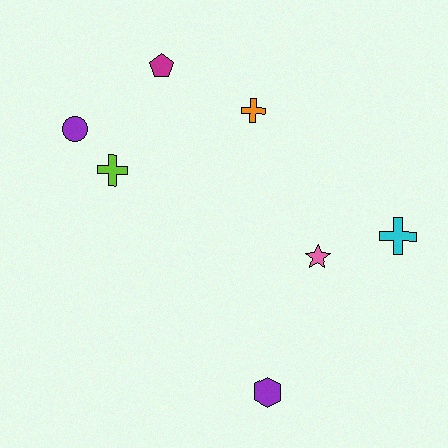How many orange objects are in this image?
There is 1 orange object.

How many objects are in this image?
There are 7 objects.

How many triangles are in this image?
There are no triangles.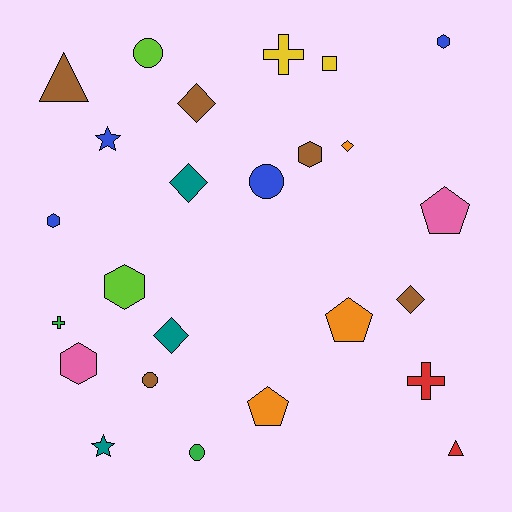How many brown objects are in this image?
There are 5 brown objects.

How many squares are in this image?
There is 1 square.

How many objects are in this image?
There are 25 objects.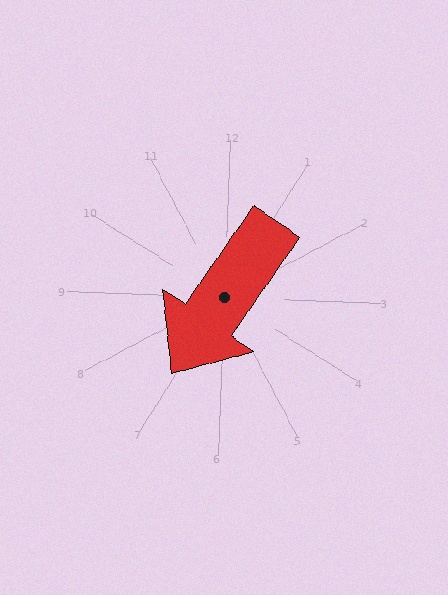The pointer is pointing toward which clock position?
Roughly 7 o'clock.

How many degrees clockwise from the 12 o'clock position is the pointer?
Approximately 213 degrees.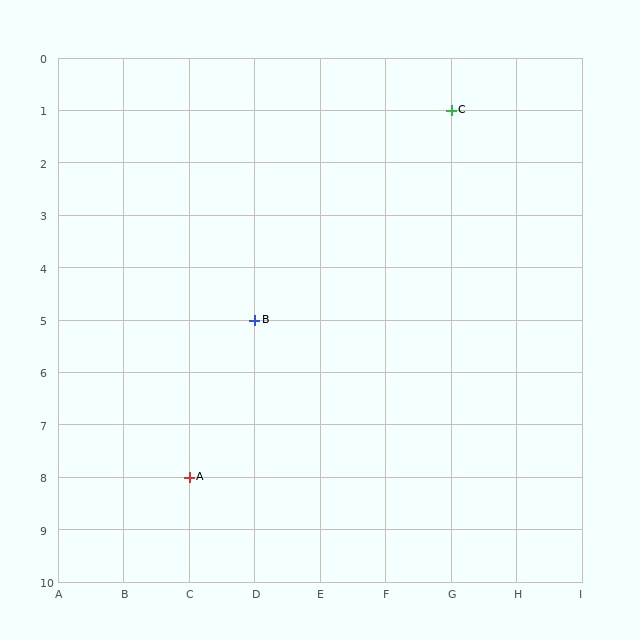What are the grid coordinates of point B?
Point B is at grid coordinates (D, 5).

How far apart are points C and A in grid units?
Points C and A are 4 columns and 7 rows apart (about 8.1 grid units diagonally).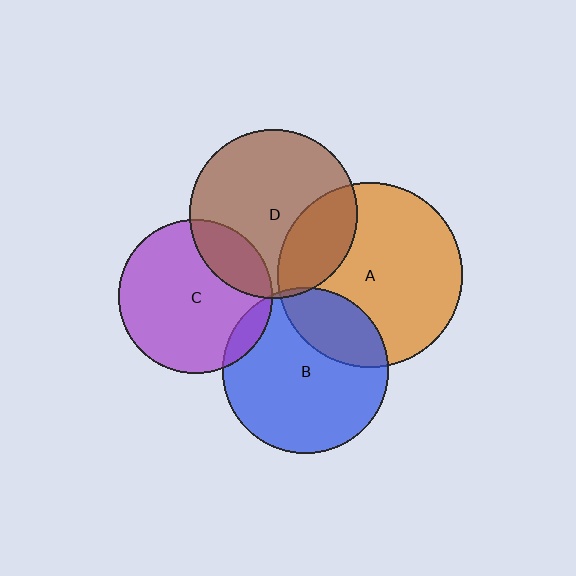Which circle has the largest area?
Circle A (orange).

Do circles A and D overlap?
Yes.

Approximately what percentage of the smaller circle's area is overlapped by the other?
Approximately 25%.